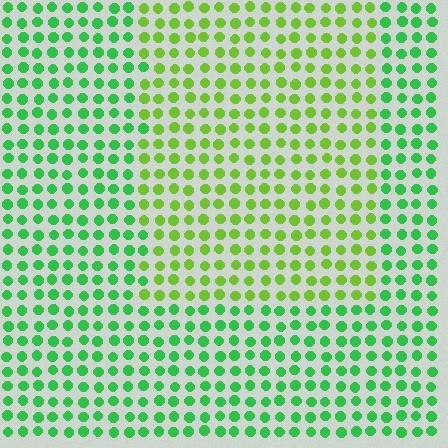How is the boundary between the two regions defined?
The boundary is defined purely by a slight shift in hue (about 36 degrees). Spacing, size, and orientation are identical on both sides.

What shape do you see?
I see a rectangle.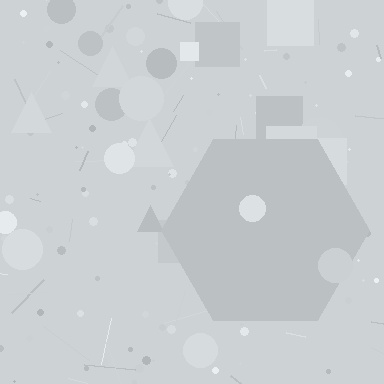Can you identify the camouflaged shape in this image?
The camouflaged shape is a hexagon.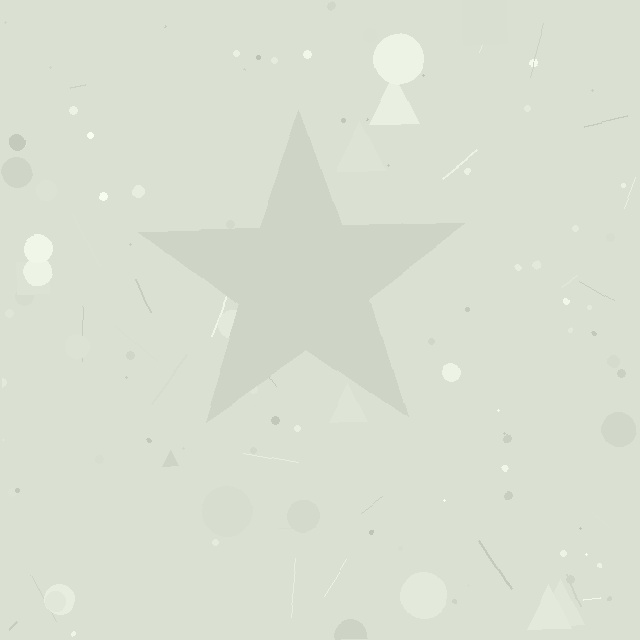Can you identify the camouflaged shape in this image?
The camouflaged shape is a star.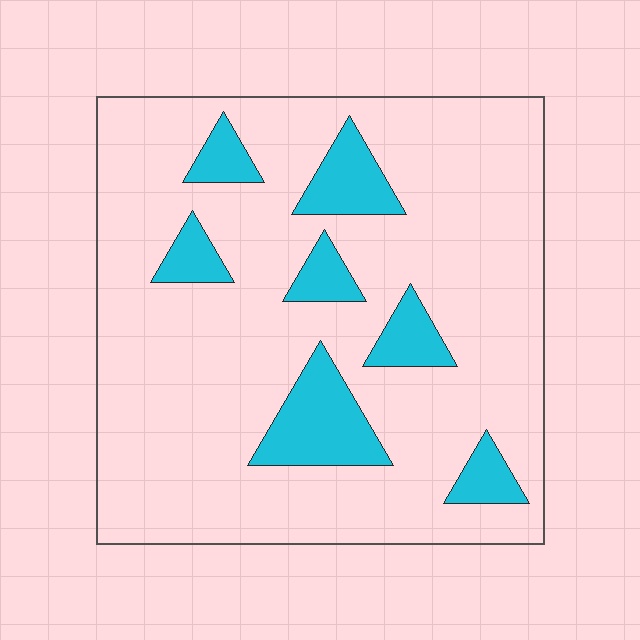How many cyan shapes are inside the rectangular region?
7.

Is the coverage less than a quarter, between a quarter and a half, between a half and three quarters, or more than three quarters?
Less than a quarter.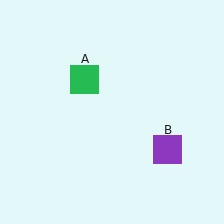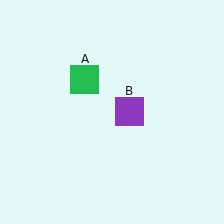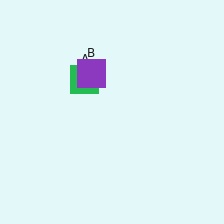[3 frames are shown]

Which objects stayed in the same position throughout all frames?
Green square (object A) remained stationary.